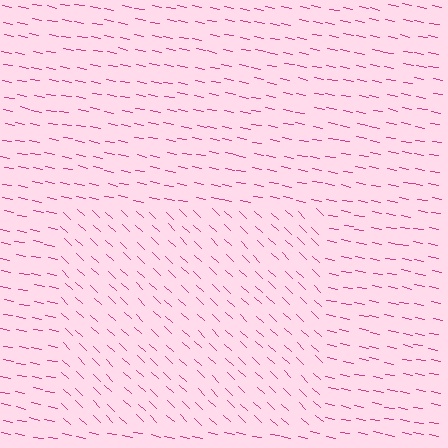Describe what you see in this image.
The image is filled with small magenta line segments. A rectangle region in the image has lines oriented differently from the surrounding lines, creating a visible texture boundary.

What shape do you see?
I see a rectangle.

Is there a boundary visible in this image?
Yes, there is a texture boundary formed by a change in line orientation.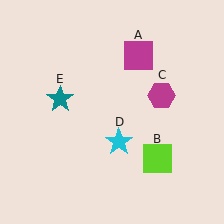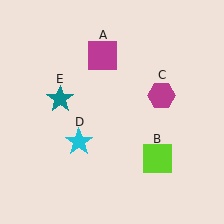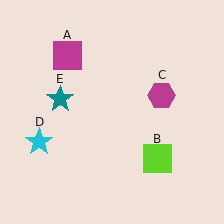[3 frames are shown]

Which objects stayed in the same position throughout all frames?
Lime square (object B) and magenta hexagon (object C) and teal star (object E) remained stationary.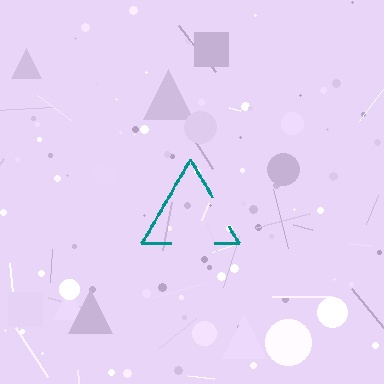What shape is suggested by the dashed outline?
The dashed outline suggests a triangle.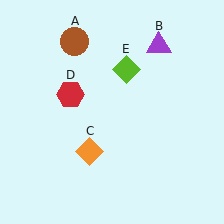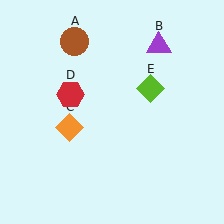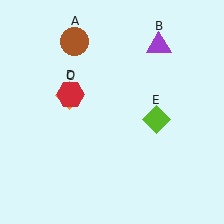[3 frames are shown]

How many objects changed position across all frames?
2 objects changed position: orange diamond (object C), lime diamond (object E).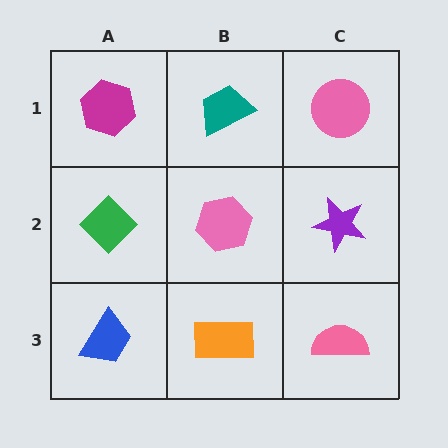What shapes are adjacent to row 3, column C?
A purple star (row 2, column C), an orange rectangle (row 3, column B).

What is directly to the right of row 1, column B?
A pink circle.